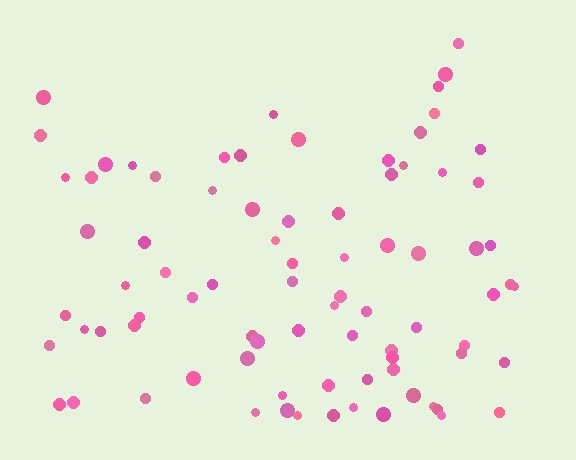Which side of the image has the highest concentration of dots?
The bottom.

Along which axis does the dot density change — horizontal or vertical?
Vertical.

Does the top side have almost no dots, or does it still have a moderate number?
Still a moderate number, just noticeably fewer than the bottom.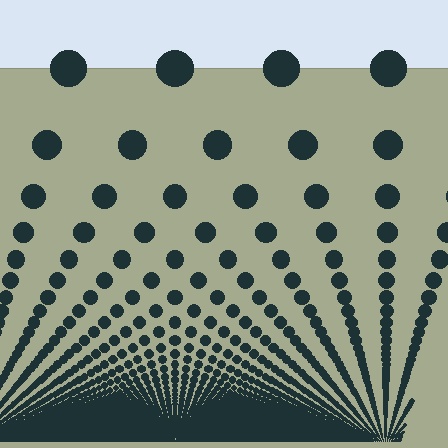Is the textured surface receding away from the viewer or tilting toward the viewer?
The surface appears to tilt toward the viewer. Texture elements get larger and sparser toward the top.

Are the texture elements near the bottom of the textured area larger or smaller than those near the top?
Smaller. The gradient is inverted — elements near the bottom are smaller and denser.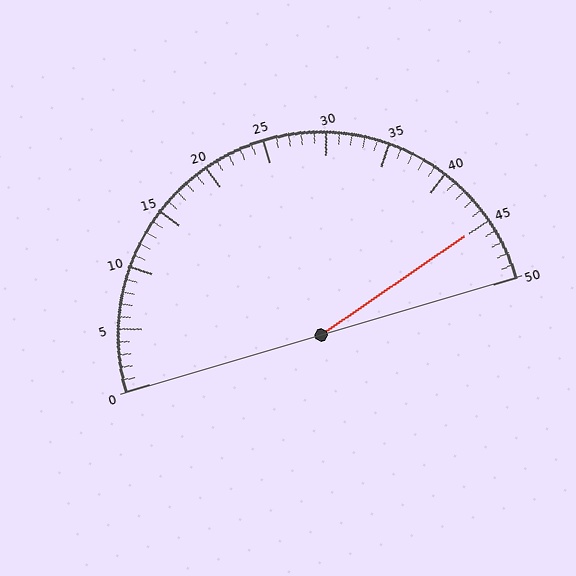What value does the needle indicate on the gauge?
The needle indicates approximately 45.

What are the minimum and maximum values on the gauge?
The gauge ranges from 0 to 50.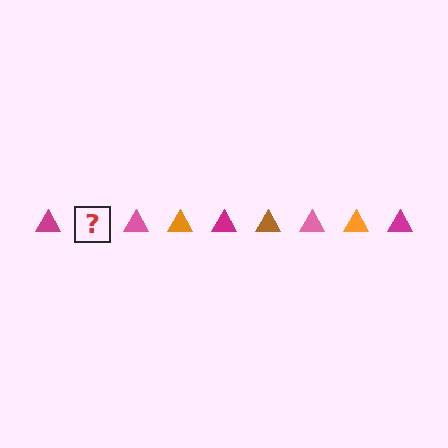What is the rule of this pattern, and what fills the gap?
The rule is that the pattern cycles through magenta, brown, pink, orange triangles. The gap should be filled with a brown triangle.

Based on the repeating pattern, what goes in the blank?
The blank should be a brown triangle.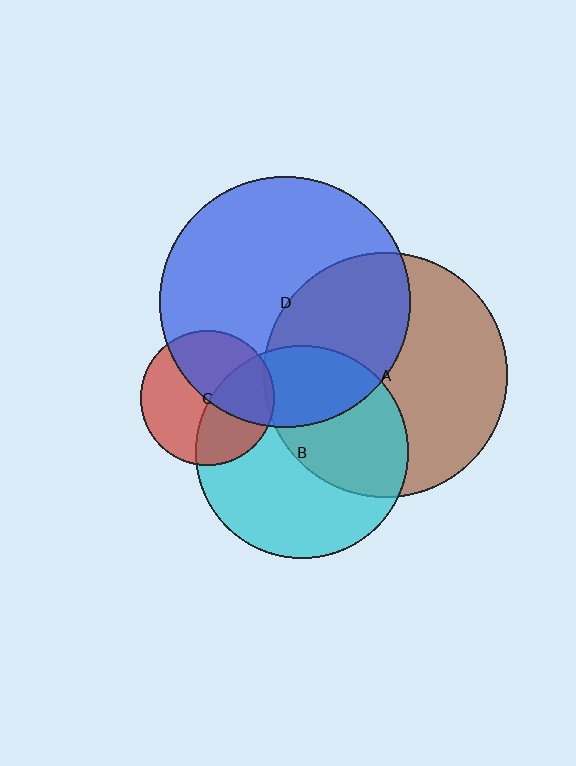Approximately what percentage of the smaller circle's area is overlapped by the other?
Approximately 45%.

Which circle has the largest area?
Circle D (blue).